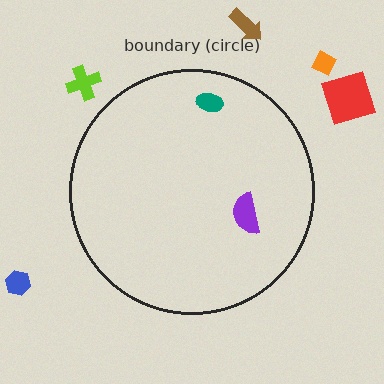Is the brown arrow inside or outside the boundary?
Outside.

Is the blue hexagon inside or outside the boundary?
Outside.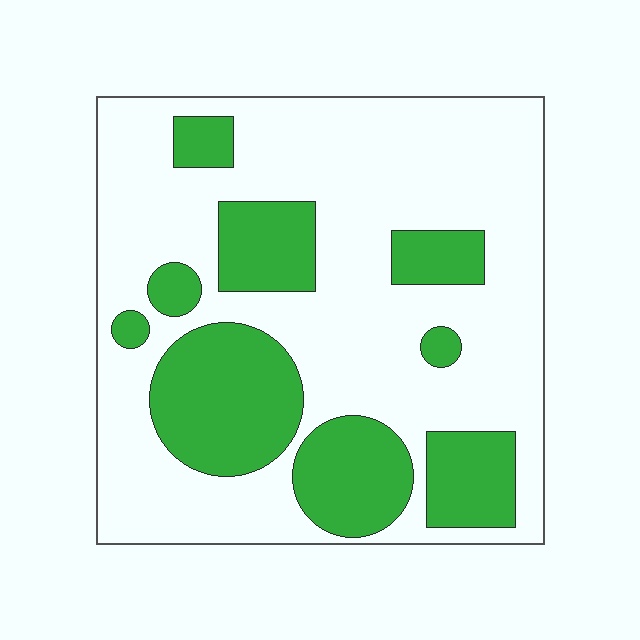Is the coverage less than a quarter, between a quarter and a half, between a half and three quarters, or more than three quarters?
Between a quarter and a half.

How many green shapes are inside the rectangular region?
9.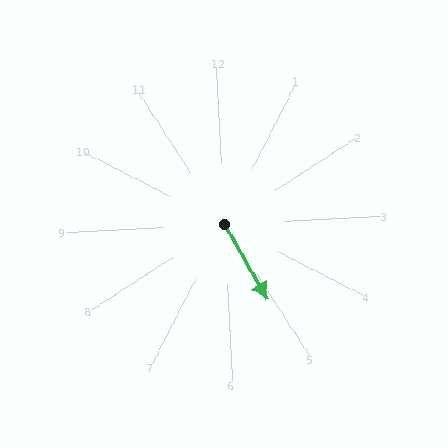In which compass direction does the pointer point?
Southeast.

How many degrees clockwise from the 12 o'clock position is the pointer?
Approximately 153 degrees.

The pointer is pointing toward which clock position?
Roughly 5 o'clock.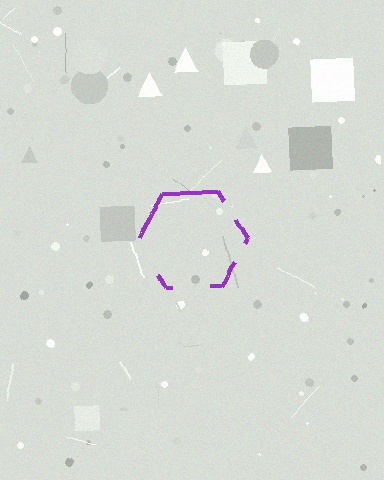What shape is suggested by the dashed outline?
The dashed outline suggests a hexagon.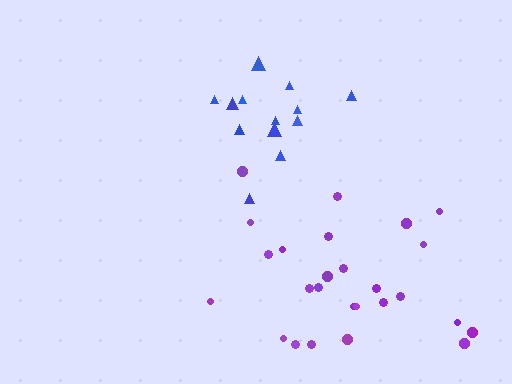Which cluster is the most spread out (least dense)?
Purple.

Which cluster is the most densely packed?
Blue.